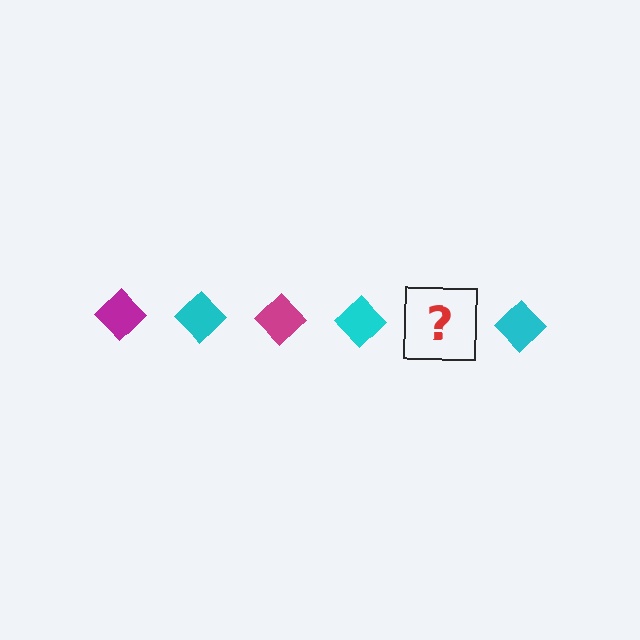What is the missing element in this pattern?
The missing element is a magenta diamond.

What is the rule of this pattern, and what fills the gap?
The rule is that the pattern cycles through magenta, cyan diamonds. The gap should be filled with a magenta diamond.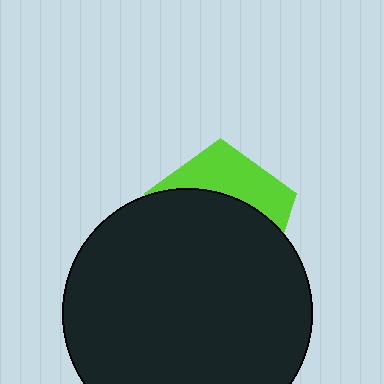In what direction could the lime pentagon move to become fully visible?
The lime pentagon could move up. That would shift it out from behind the black circle entirely.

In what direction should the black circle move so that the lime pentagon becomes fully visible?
The black circle should move down. That is the shortest direction to clear the overlap and leave the lime pentagon fully visible.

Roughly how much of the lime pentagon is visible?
A small part of it is visible (roughly 34%).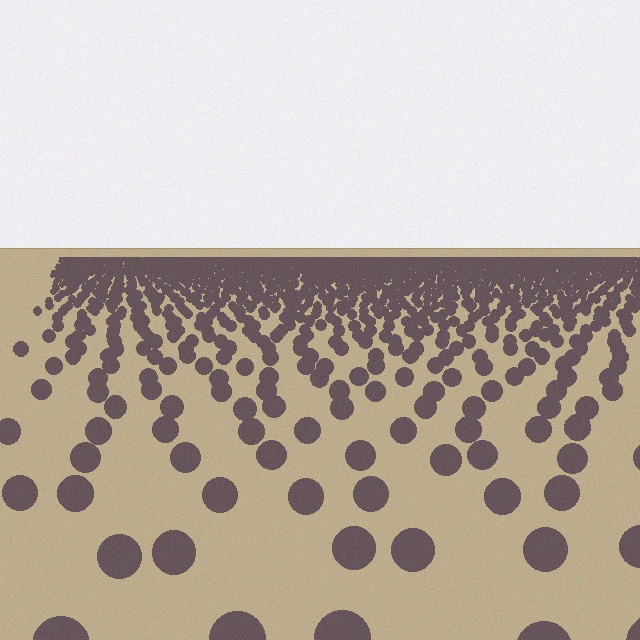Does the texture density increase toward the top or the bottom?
Density increases toward the top.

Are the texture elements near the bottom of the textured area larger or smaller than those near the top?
Larger. Near the bottom, elements are closer to the viewer and appear at a bigger on-screen size.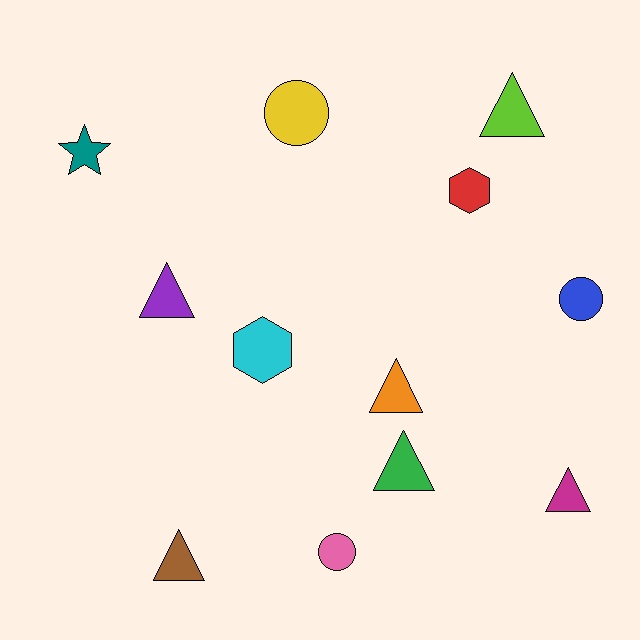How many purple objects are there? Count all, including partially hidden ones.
There is 1 purple object.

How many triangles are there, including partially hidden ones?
There are 6 triangles.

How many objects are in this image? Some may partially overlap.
There are 12 objects.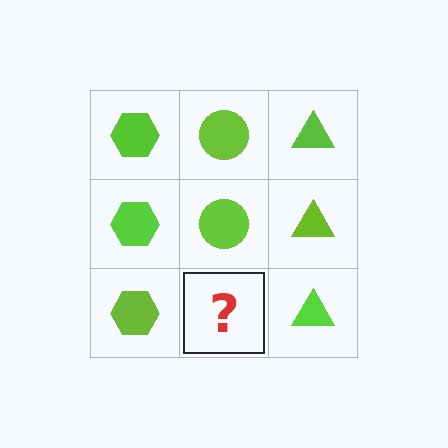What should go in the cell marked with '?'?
The missing cell should contain a lime circle.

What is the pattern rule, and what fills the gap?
The rule is that each column has a consistent shape. The gap should be filled with a lime circle.